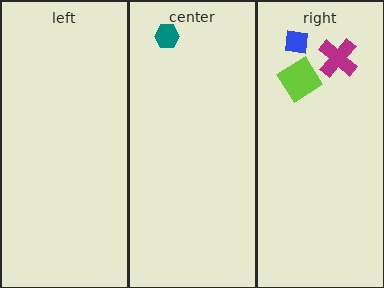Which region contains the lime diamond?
The right region.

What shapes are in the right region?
The blue square, the magenta cross, the lime diamond.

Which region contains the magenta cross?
The right region.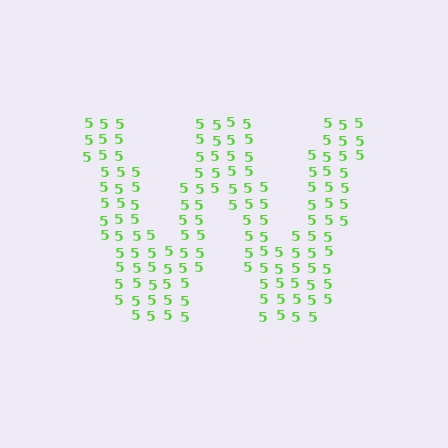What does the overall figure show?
The overall figure shows the letter W.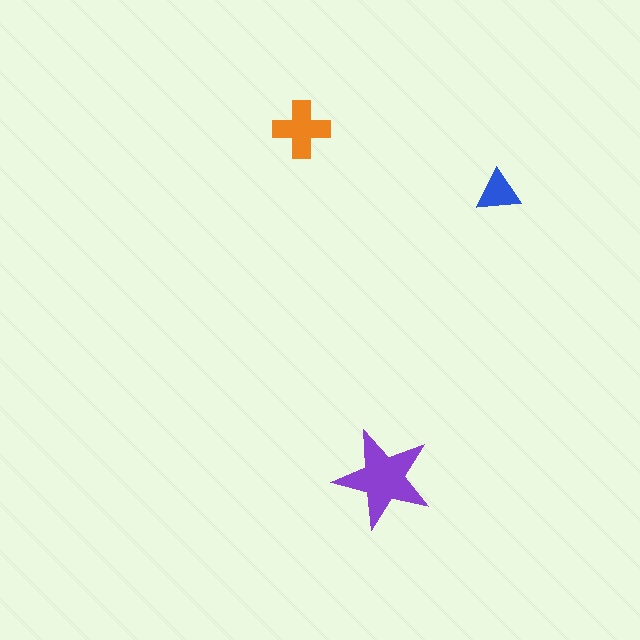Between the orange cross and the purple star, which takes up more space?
The purple star.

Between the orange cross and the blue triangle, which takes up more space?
The orange cross.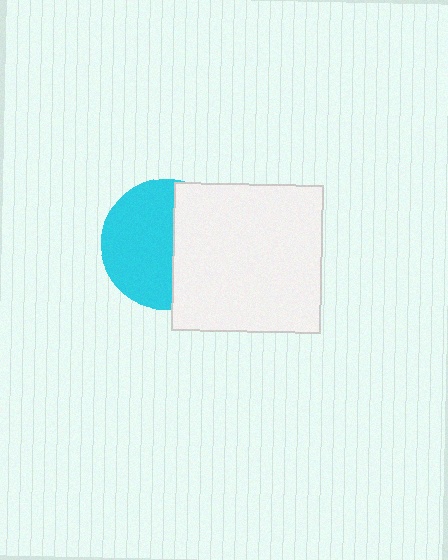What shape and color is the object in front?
The object in front is a white square.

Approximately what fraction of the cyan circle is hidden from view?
Roughly 43% of the cyan circle is hidden behind the white square.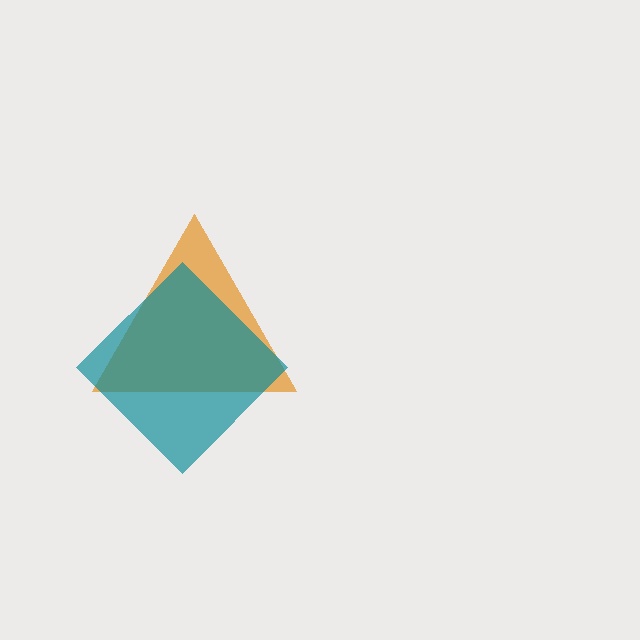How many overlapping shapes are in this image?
There are 2 overlapping shapes in the image.